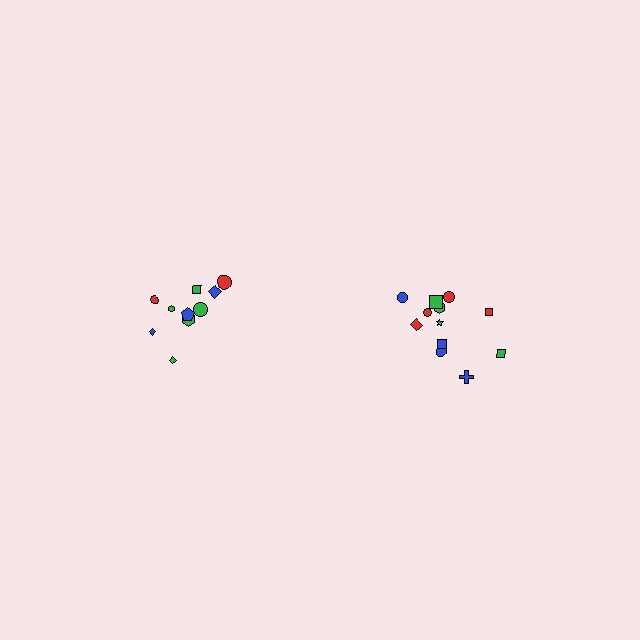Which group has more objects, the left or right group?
The right group.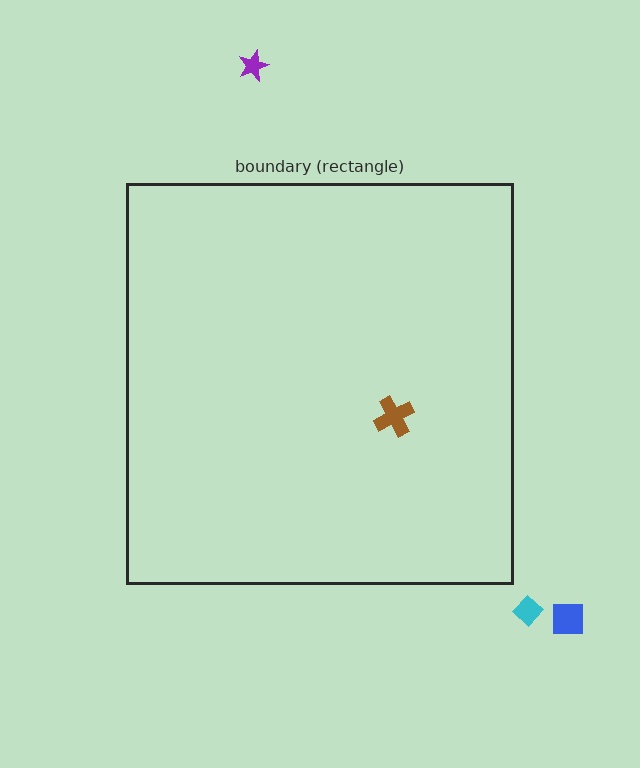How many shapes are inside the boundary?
1 inside, 3 outside.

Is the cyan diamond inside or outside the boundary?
Outside.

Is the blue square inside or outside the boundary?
Outside.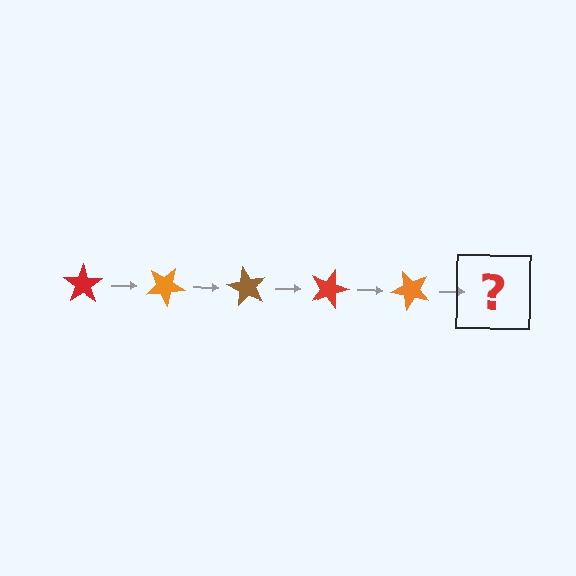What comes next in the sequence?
The next element should be a brown star, rotated 150 degrees from the start.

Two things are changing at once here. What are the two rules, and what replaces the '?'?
The two rules are that it rotates 30 degrees each step and the color cycles through red, orange, and brown. The '?' should be a brown star, rotated 150 degrees from the start.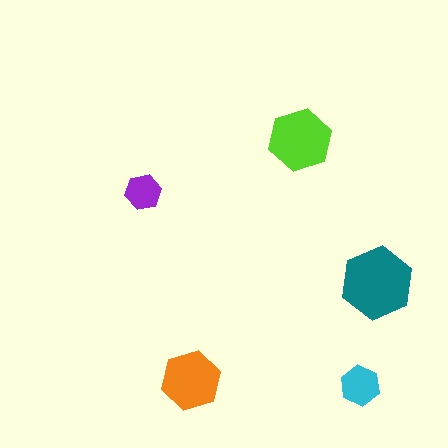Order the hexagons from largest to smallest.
the teal one, the lime one, the orange one, the cyan one, the purple one.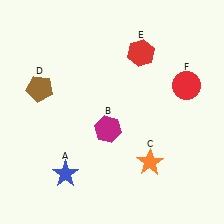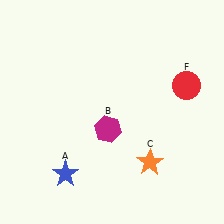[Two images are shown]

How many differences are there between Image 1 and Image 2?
There are 2 differences between the two images.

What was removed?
The red hexagon (E), the brown pentagon (D) were removed in Image 2.